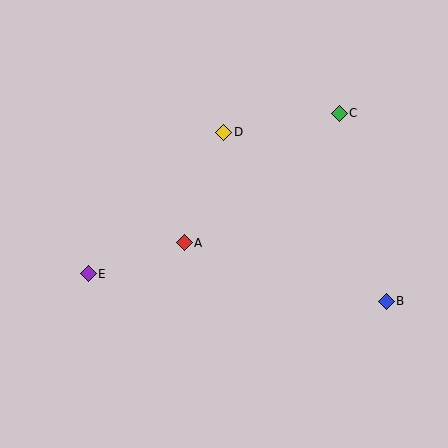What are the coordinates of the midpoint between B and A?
The midpoint between B and A is at (285, 272).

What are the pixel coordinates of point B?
Point B is at (386, 301).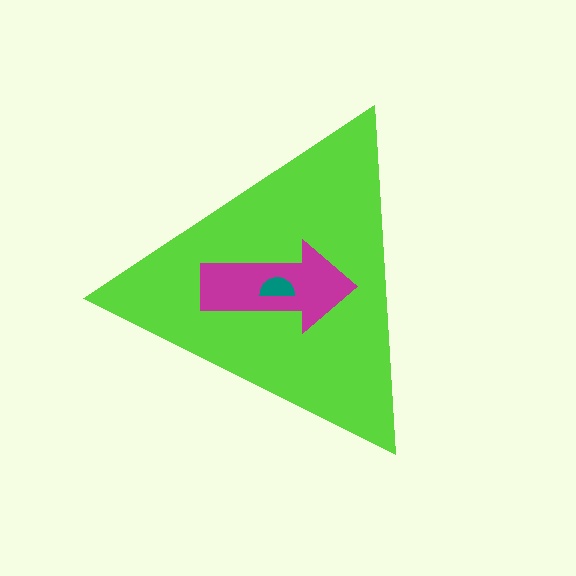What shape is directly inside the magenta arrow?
The teal semicircle.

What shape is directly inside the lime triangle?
The magenta arrow.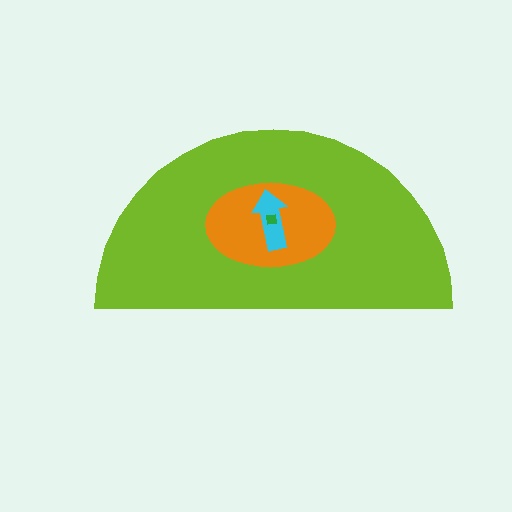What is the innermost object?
The green square.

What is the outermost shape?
The lime semicircle.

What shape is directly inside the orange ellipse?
The cyan arrow.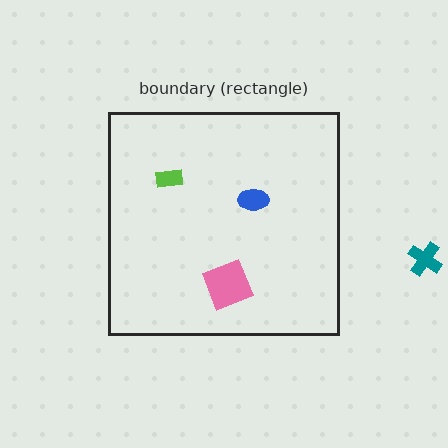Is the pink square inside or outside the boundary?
Inside.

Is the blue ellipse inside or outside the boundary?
Inside.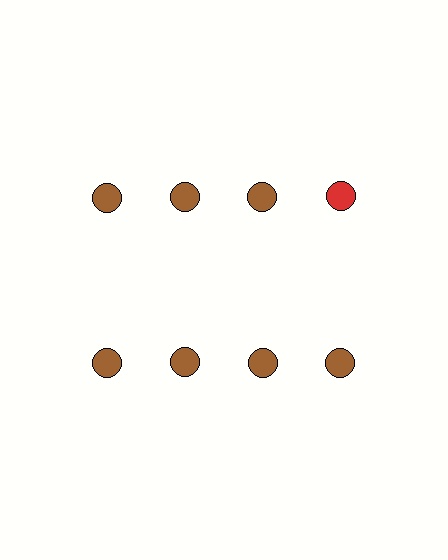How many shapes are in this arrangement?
There are 8 shapes arranged in a grid pattern.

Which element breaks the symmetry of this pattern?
The red circle in the top row, second from right column breaks the symmetry. All other shapes are brown circles.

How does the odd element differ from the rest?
It has a different color: red instead of brown.